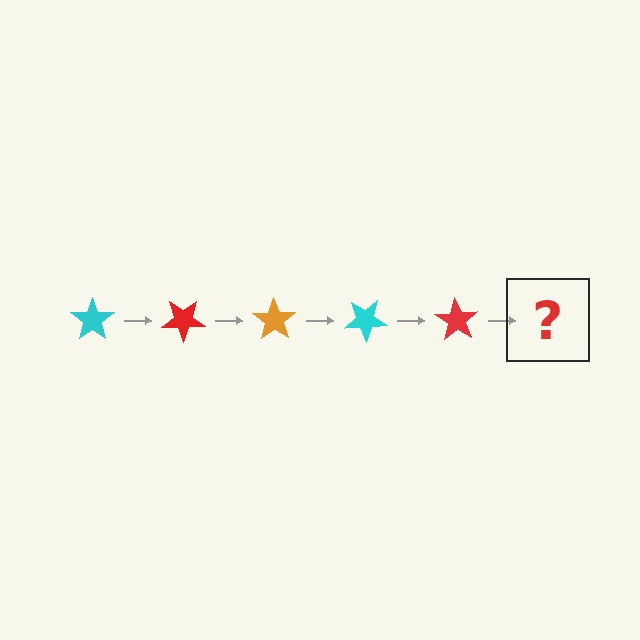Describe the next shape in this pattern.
It should be an orange star, rotated 175 degrees from the start.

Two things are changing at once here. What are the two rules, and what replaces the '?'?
The two rules are that it rotates 35 degrees each step and the color cycles through cyan, red, and orange. The '?' should be an orange star, rotated 175 degrees from the start.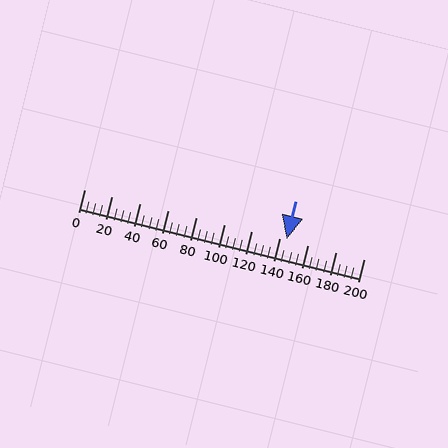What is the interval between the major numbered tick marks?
The major tick marks are spaced 20 units apart.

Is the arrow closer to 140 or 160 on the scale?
The arrow is closer to 140.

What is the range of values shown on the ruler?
The ruler shows values from 0 to 200.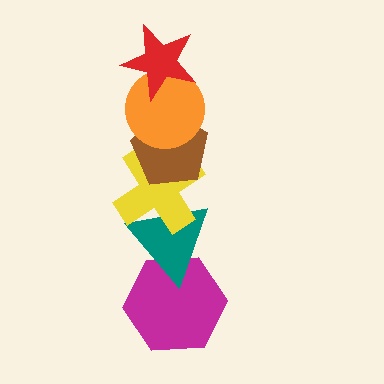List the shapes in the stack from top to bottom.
From top to bottom: the red star, the orange circle, the brown pentagon, the yellow cross, the teal triangle, the magenta hexagon.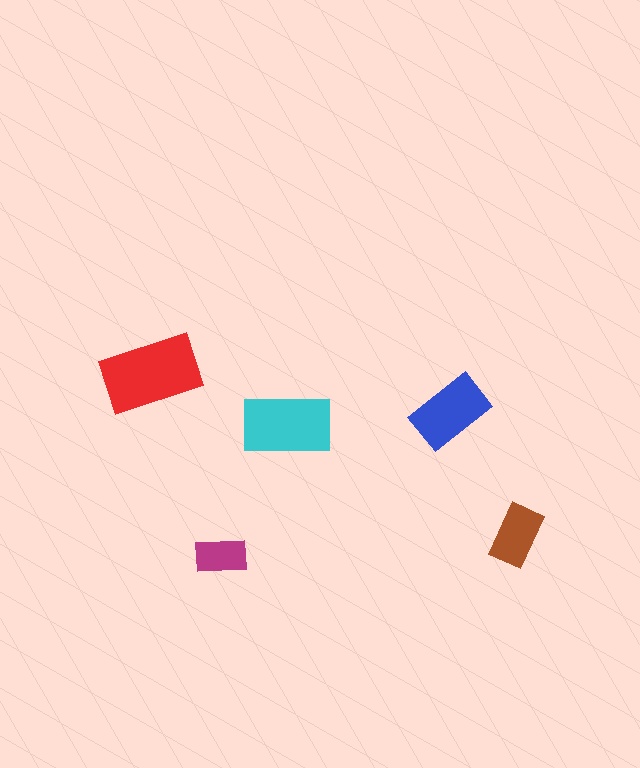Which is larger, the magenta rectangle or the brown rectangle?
The brown one.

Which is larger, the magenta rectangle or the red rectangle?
The red one.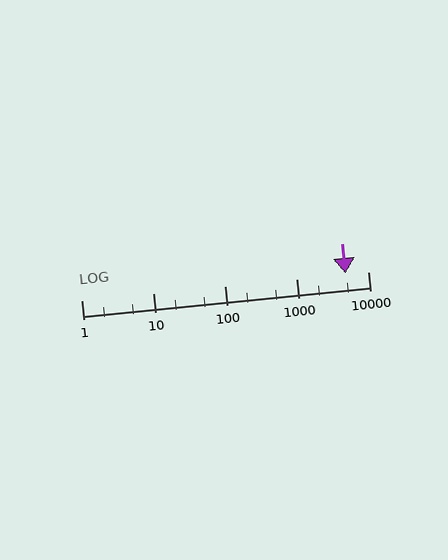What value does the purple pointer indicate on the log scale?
The pointer indicates approximately 4800.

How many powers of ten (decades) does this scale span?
The scale spans 4 decades, from 1 to 10000.